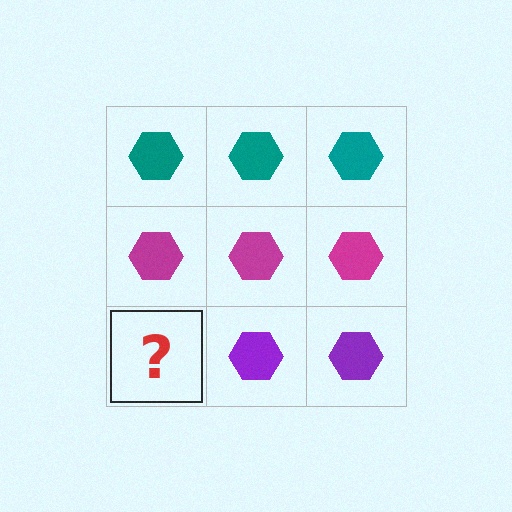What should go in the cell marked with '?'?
The missing cell should contain a purple hexagon.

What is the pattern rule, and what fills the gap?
The rule is that each row has a consistent color. The gap should be filled with a purple hexagon.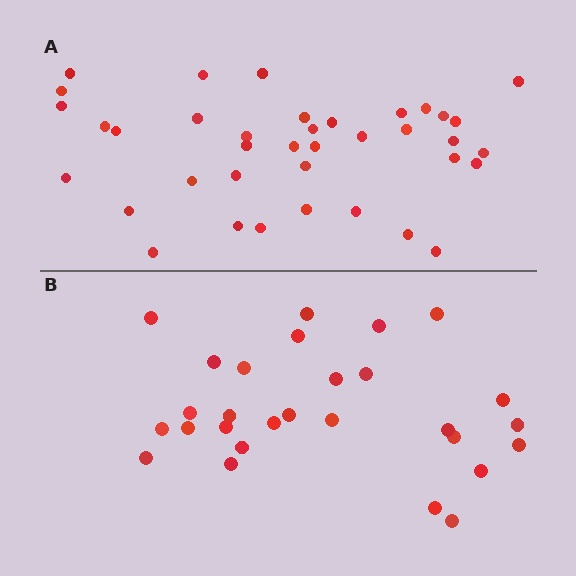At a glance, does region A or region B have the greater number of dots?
Region A (the top region) has more dots.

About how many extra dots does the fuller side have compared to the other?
Region A has roughly 10 or so more dots than region B.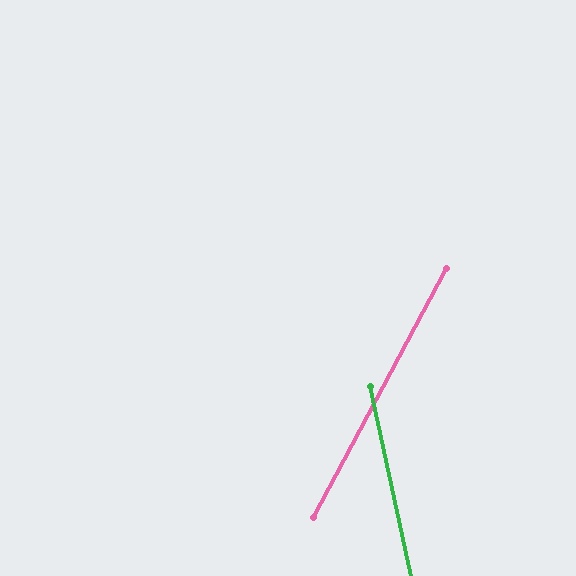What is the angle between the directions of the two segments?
Approximately 40 degrees.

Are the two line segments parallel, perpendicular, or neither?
Neither parallel nor perpendicular — they differ by about 40°.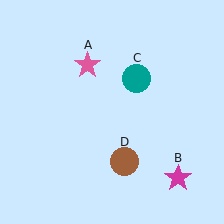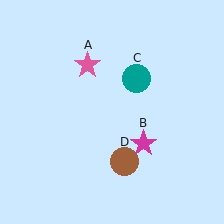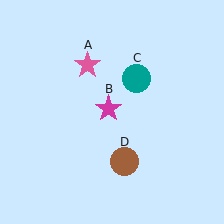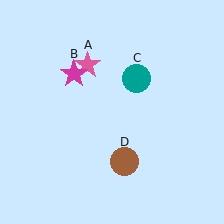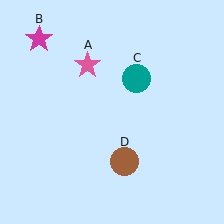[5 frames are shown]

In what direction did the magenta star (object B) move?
The magenta star (object B) moved up and to the left.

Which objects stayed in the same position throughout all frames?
Pink star (object A) and teal circle (object C) and brown circle (object D) remained stationary.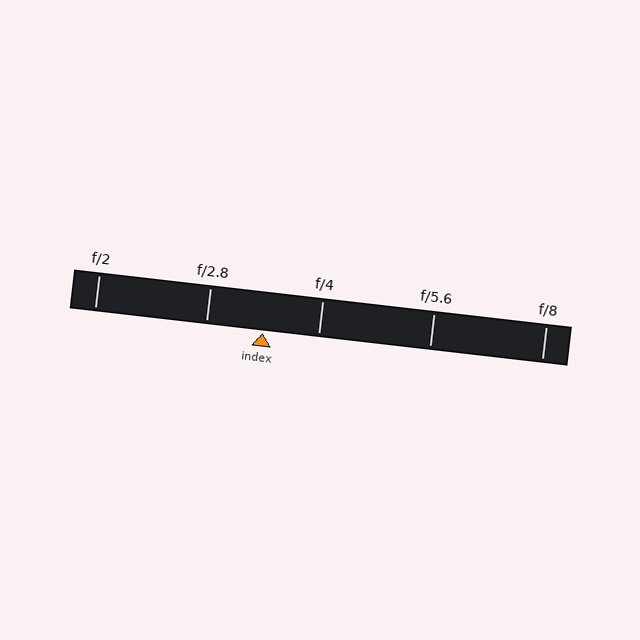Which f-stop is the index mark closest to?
The index mark is closest to f/4.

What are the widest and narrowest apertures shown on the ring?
The widest aperture shown is f/2 and the narrowest is f/8.